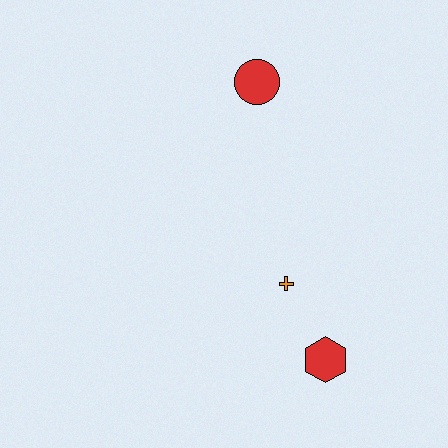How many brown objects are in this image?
There are no brown objects.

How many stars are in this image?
There are no stars.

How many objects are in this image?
There are 3 objects.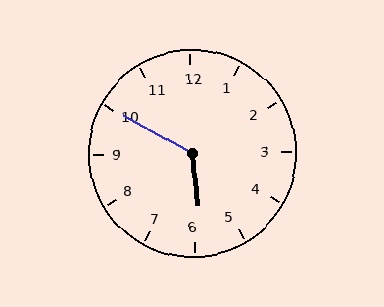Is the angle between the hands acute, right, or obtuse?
It is obtuse.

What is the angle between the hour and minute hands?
Approximately 125 degrees.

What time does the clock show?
5:50.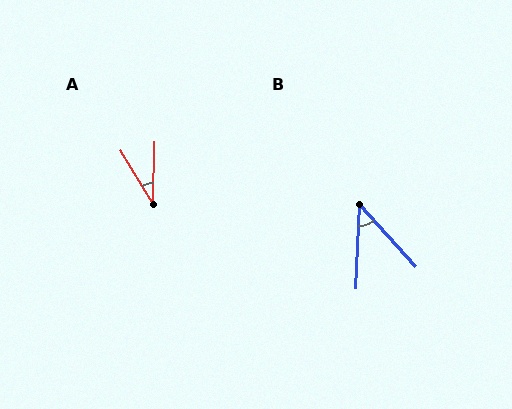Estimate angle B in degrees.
Approximately 45 degrees.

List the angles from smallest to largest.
A (32°), B (45°).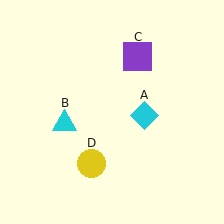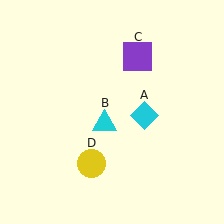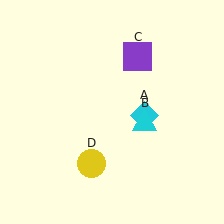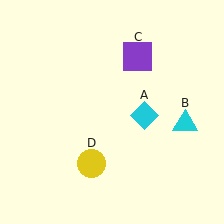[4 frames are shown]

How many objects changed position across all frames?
1 object changed position: cyan triangle (object B).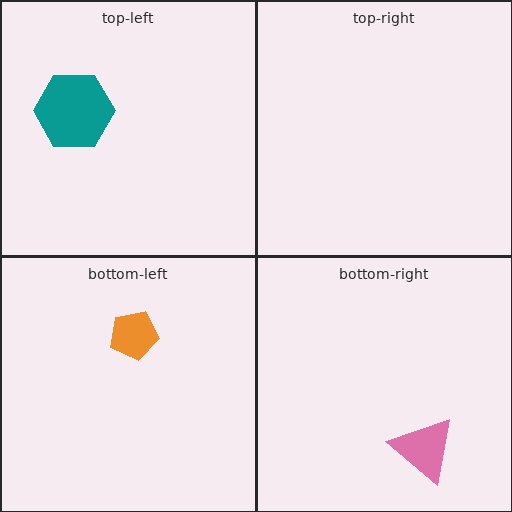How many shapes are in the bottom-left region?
1.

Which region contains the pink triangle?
The bottom-right region.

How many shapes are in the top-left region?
1.